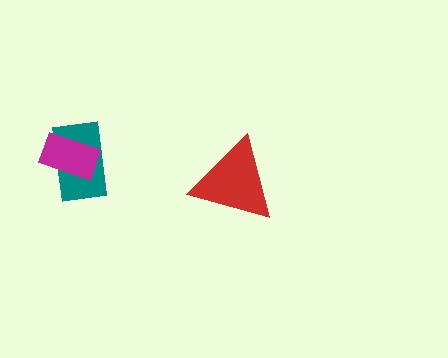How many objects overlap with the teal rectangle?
1 object overlaps with the teal rectangle.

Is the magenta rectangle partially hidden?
No, no other shape covers it.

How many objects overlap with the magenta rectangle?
1 object overlaps with the magenta rectangle.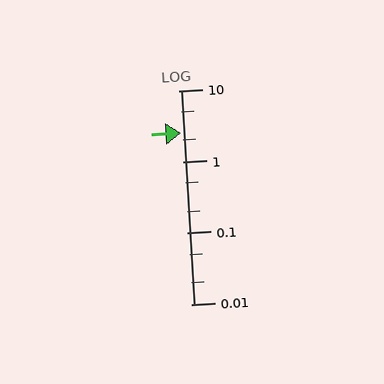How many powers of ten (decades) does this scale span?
The scale spans 3 decades, from 0.01 to 10.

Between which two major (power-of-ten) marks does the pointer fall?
The pointer is between 1 and 10.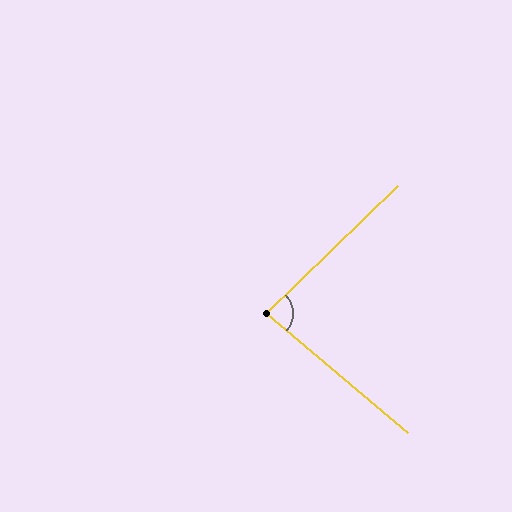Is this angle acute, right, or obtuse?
It is acute.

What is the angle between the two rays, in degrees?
Approximately 84 degrees.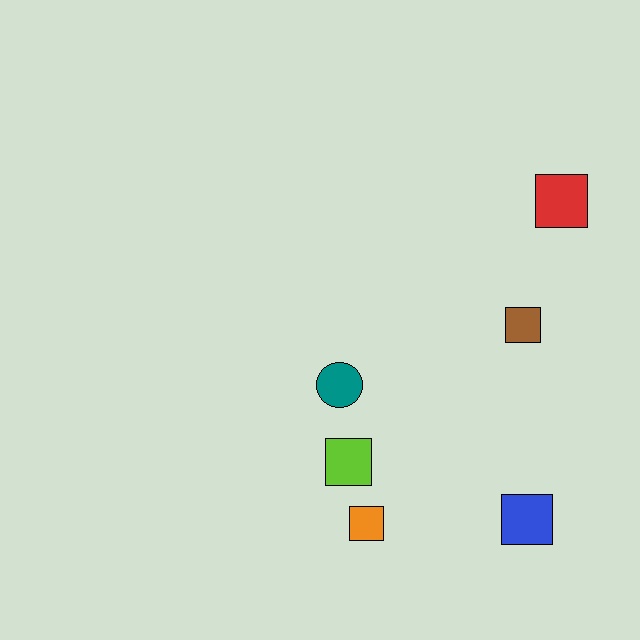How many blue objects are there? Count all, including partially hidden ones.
There is 1 blue object.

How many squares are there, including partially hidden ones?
There are 5 squares.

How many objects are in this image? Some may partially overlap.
There are 6 objects.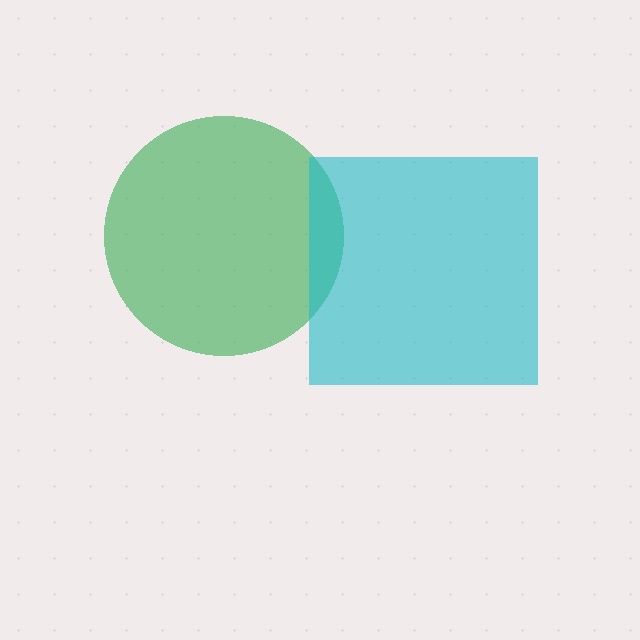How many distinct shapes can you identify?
There are 2 distinct shapes: a green circle, a cyan square.